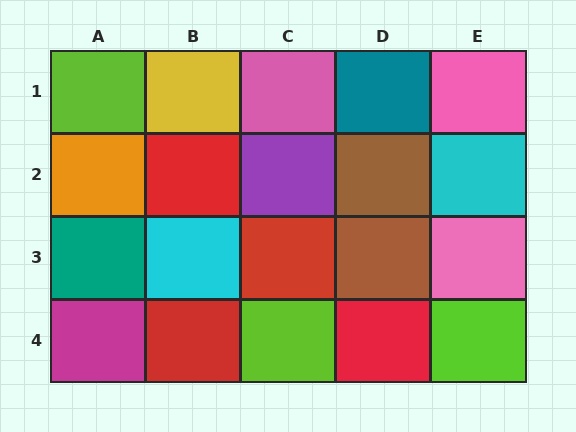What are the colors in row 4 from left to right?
Magenta, red, lime, red, lime.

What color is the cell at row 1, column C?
Pink.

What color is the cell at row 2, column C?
Purple.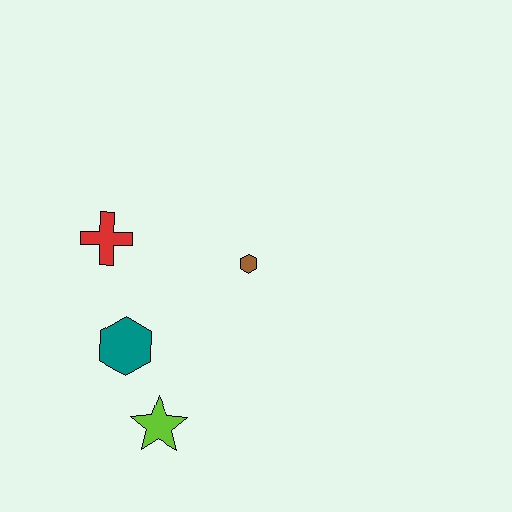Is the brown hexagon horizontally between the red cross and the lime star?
No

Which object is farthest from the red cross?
The lime star is farthest from the red cross.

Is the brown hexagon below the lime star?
No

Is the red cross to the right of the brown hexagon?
No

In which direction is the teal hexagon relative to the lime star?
The teal hexagon is above the lime star.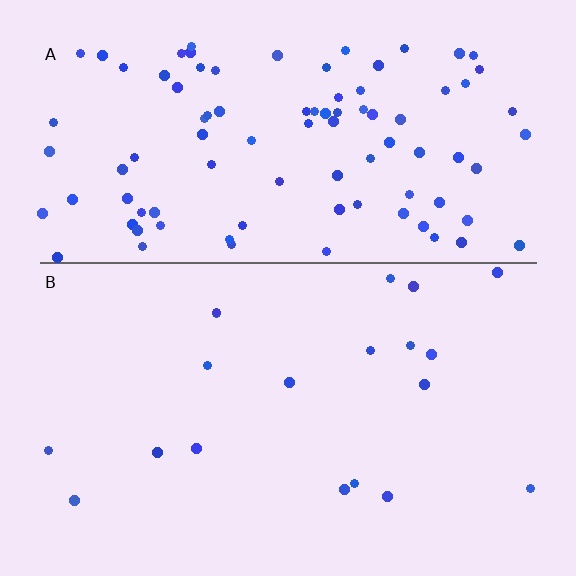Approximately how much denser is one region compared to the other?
Approximately 4.8× — region A over region B.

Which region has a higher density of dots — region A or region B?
A (the top).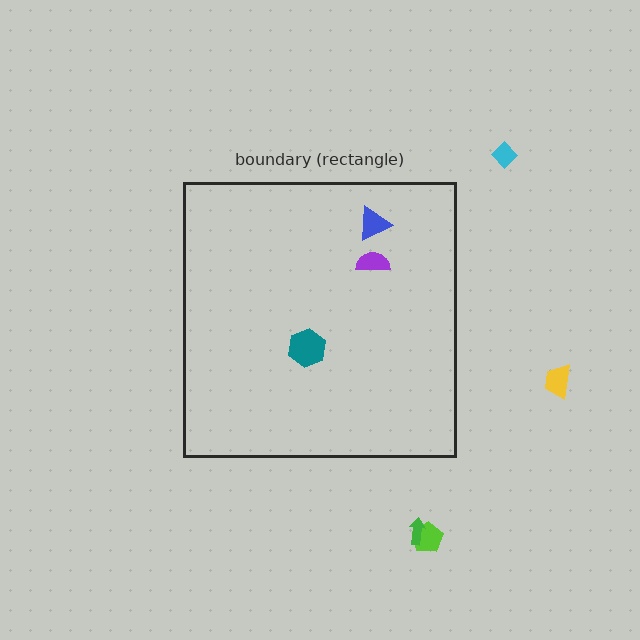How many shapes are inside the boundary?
3 inside, 4 outside.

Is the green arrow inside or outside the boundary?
Outside.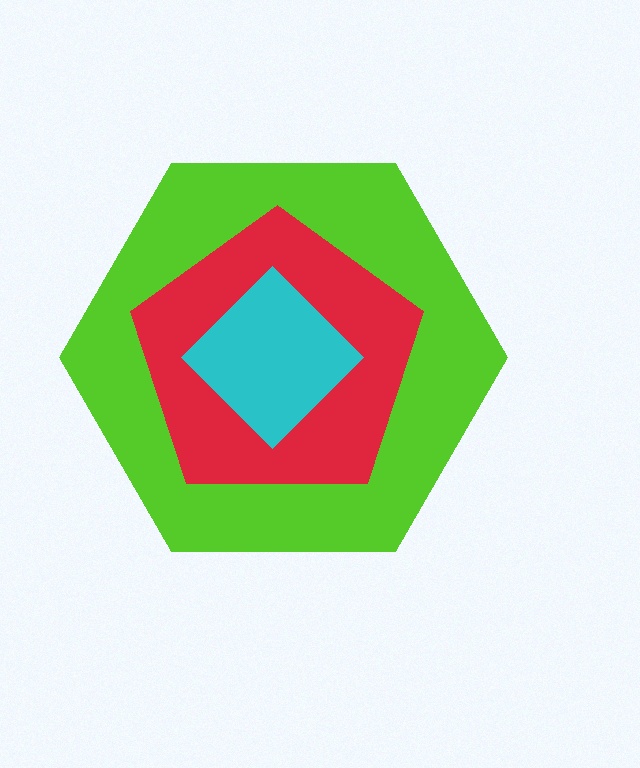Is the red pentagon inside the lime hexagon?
Yes.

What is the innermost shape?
The cyan diamond.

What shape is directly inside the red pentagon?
The cyan diamond.